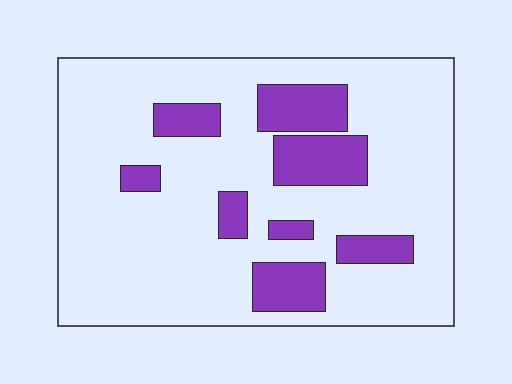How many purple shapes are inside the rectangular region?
8.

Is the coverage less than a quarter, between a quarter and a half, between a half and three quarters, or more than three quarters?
Less than a quarter.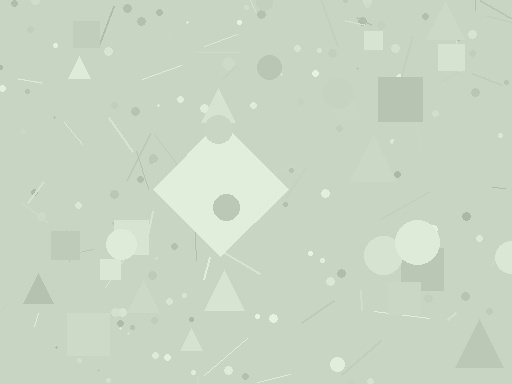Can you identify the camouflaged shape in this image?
The camouflaged shape is a diamond.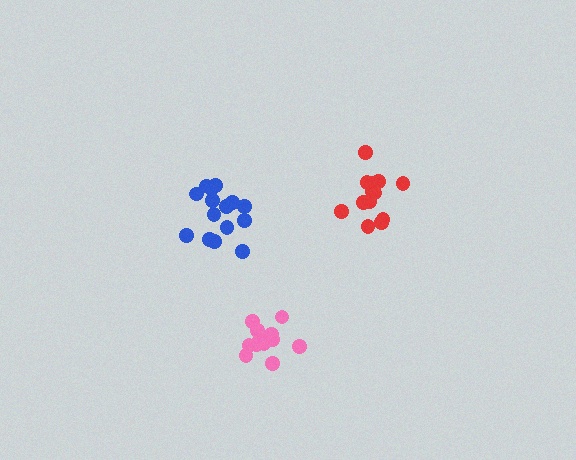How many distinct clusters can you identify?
There are 3 distinct clusters.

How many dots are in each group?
Group 1: 15 dots, Group 2: 14 dots, Group 3: 13 dots (42 total).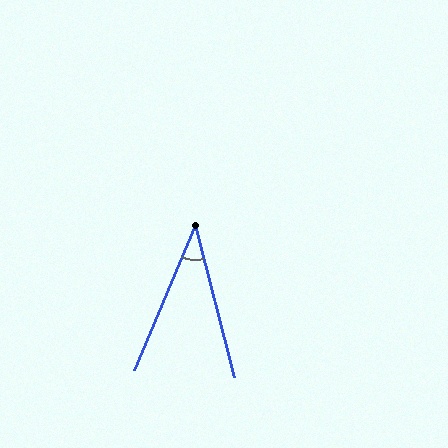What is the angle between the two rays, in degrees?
Approximately 37 degrees.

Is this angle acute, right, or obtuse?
It is acute.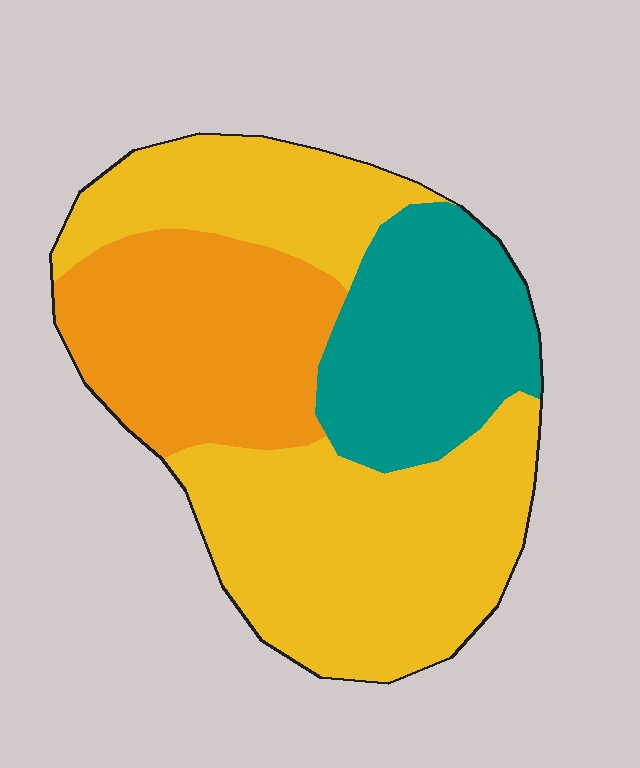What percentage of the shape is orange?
Orange takes up between a quarter and a half of the shape.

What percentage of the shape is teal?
Teal takes up about one quarter (1/4) of the shape.